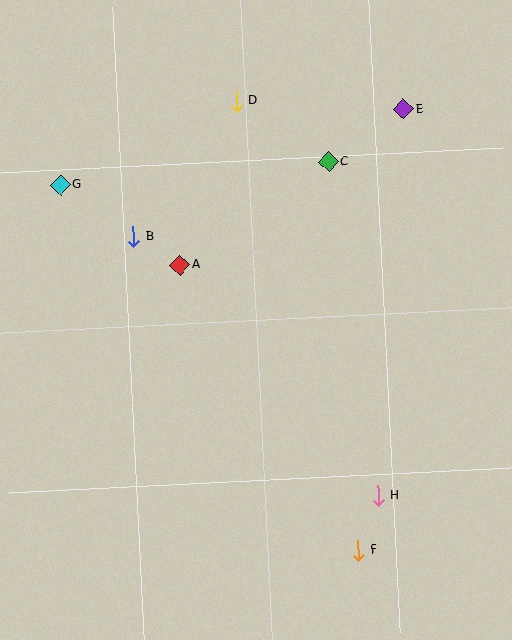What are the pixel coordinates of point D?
Point D is at (237, 101).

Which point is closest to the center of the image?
Point A at (180, 265) is closest to the center.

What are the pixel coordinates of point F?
Point F is at (358, 550).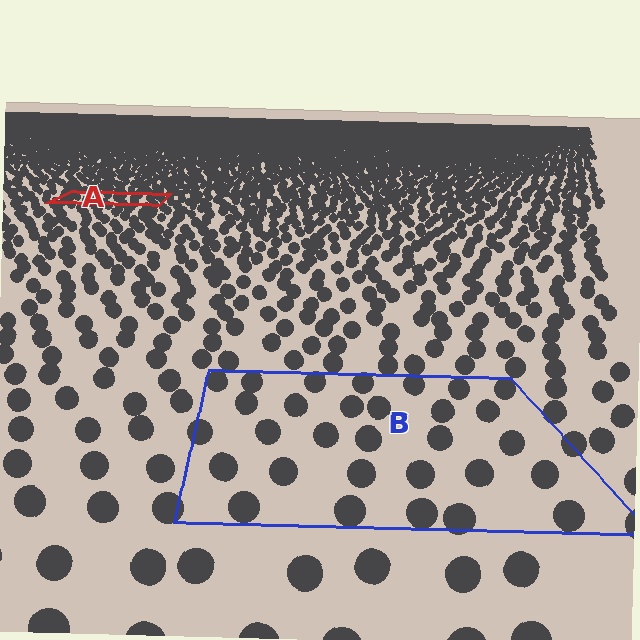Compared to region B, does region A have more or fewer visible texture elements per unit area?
Region A has more texture elements per unit area — they are packed more densely because it is farther away.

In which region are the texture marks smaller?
The texture marks are smaller in region A, because it is farther away.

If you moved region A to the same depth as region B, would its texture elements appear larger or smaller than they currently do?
They would appear larger. At a closer depth, the same texture elements are projected at a bigger on-screen size.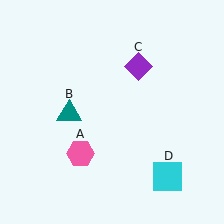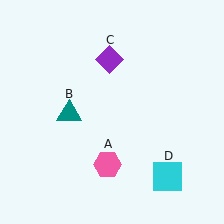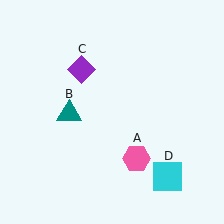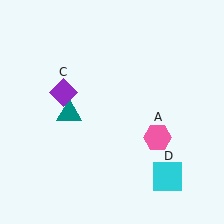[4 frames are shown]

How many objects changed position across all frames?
2 objects changed position: pink hexagon (object A), purple diamond (object C).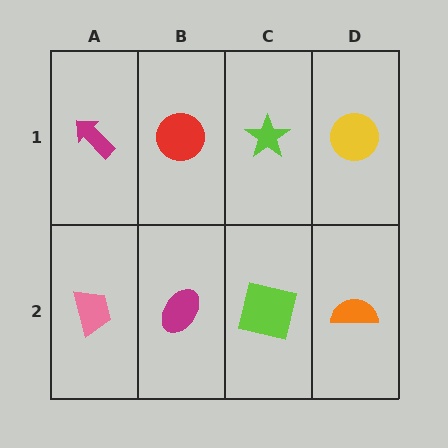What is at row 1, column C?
A lime star.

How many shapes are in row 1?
4 shapes.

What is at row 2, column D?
An orange semicircle.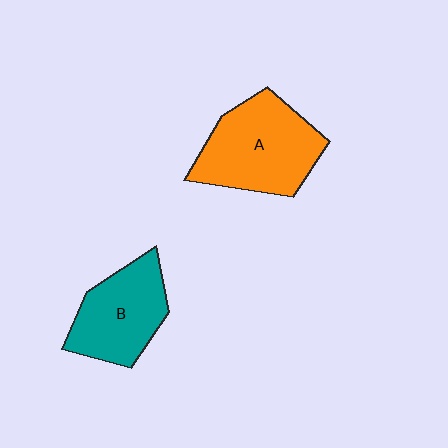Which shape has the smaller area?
Shape B (teal).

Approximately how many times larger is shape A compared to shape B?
Approximately 1.3 times.